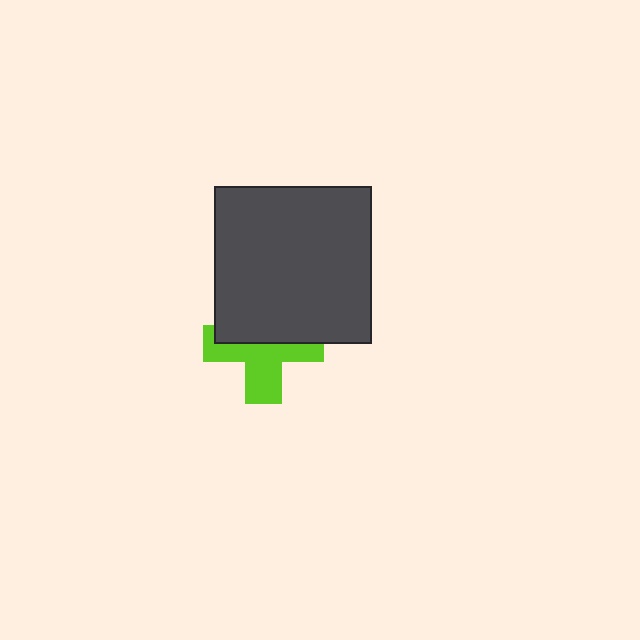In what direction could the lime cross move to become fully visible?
The lime cross could move down. That would shift it out from behind the dark gray square entirely.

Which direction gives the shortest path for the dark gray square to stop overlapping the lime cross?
Moving up gives the shortest separation.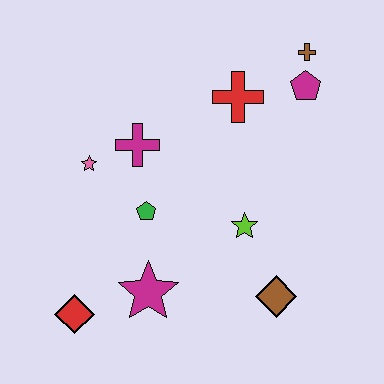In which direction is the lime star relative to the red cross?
The lime star is below the red cross.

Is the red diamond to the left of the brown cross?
Yes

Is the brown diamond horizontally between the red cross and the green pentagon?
No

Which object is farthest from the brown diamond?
The brown cross is farthest from the brown diamond.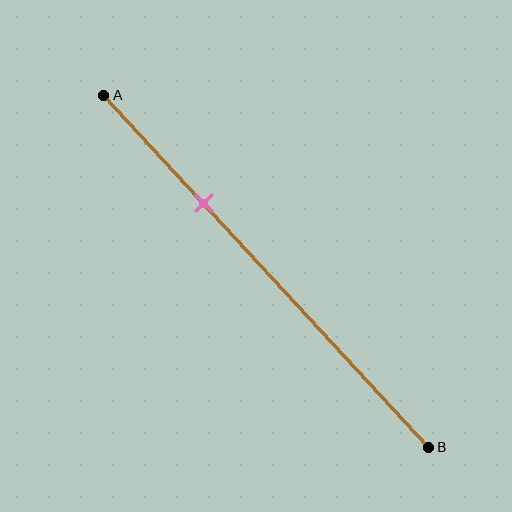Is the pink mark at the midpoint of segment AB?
No, the mark is at about 30% from A, not at the 50% midpoint.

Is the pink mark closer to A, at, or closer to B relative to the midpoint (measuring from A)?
The pink mark is closer to point A than the midpoint of segment AB.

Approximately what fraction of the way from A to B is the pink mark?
The pink mark is approximately 30% of the way from A to B.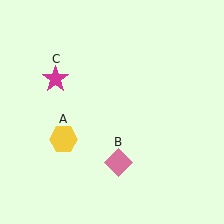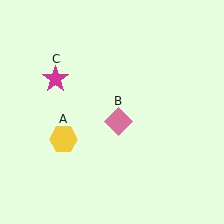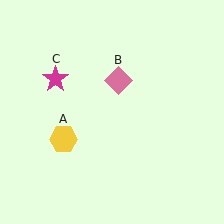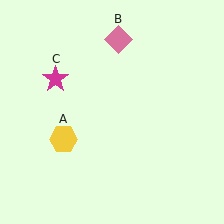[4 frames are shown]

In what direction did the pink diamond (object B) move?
The pink diamond (object B) moved up.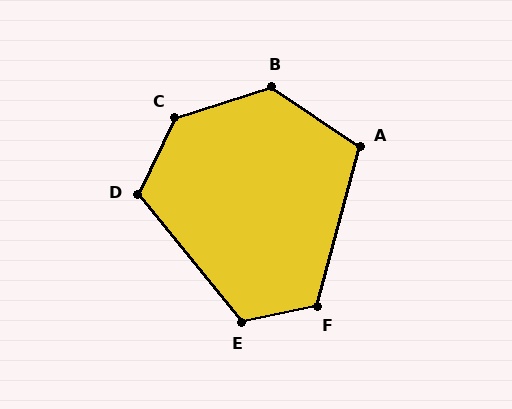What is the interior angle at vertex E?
Approximately 117 degrees (obtuse).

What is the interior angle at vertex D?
Approximately 115 degrees (obtuse).